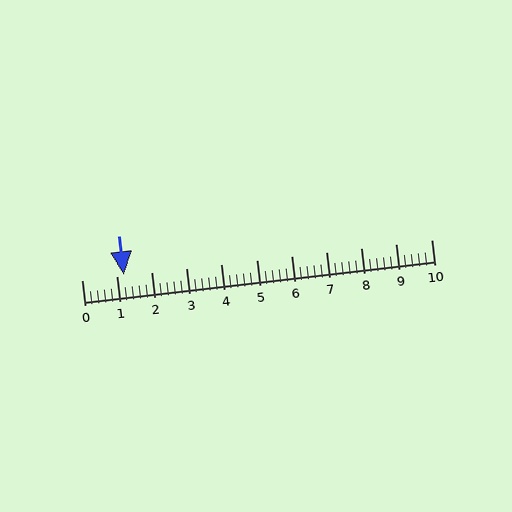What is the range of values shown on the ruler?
The ruler shows values from 0 to 10.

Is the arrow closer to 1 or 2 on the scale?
The arrow is closer to 1.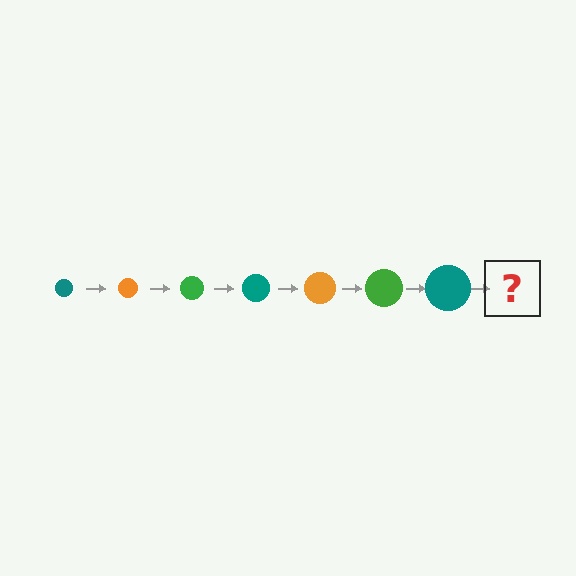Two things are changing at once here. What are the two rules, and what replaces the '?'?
The two rules are that the circle grows larger each step and the color cycles through teal, orange, and green. The '?' should be an orange circle, larger than the previous one.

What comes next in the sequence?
The next element should be an orange circle, larger than the previous one.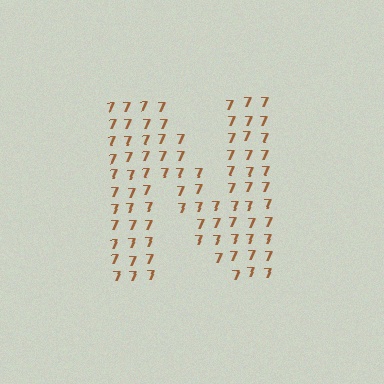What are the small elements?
The small elements are digit 7's.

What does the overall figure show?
The overall figure shows the letter N.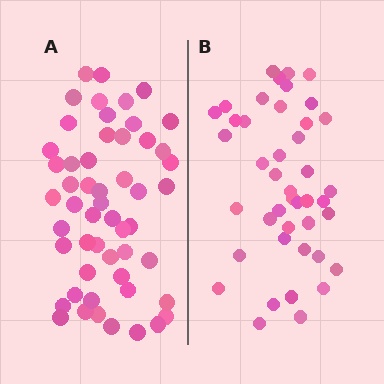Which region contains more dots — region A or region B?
Region A (the left region) has more dots.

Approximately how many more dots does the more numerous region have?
Region A has roughly 10 or so more dots than region B.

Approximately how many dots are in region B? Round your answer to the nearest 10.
About 40 dots. (The exact count is 43, which rounds to 40.)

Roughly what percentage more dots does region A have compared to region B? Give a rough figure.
About 25% more.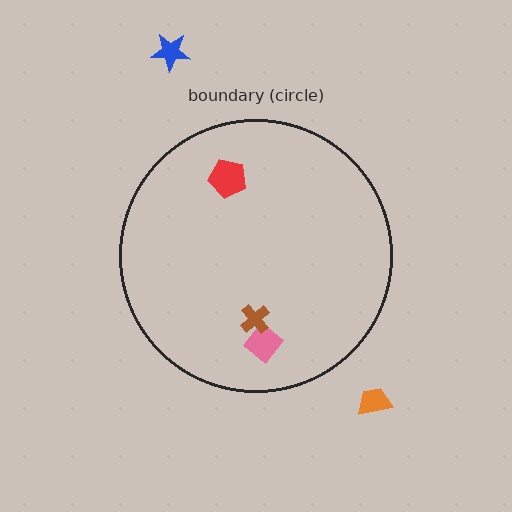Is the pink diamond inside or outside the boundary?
Inside.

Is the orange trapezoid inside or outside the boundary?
Outside.